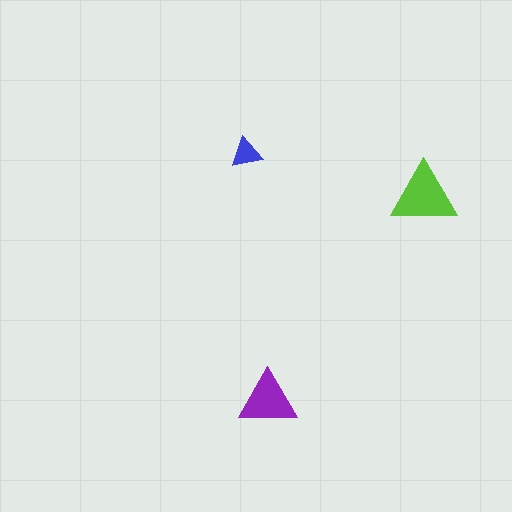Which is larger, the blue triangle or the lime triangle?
The lime one.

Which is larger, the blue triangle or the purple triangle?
The purple one.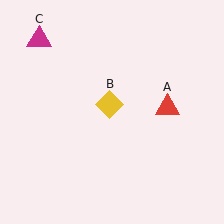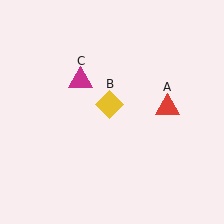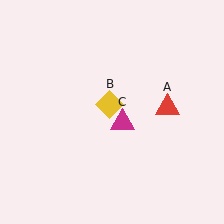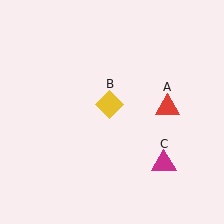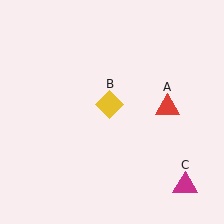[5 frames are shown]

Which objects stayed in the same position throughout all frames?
Red triangle (object A) and yellow diamond (object B) remained stationary.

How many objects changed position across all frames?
1 object changed position: magenta triangle (object C).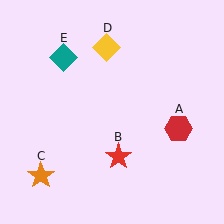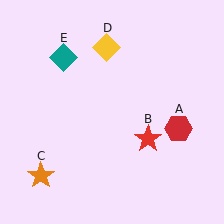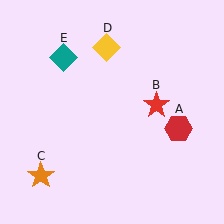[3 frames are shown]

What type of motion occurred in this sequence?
The red star (object B) rotated counterclockwise around the center of the scene.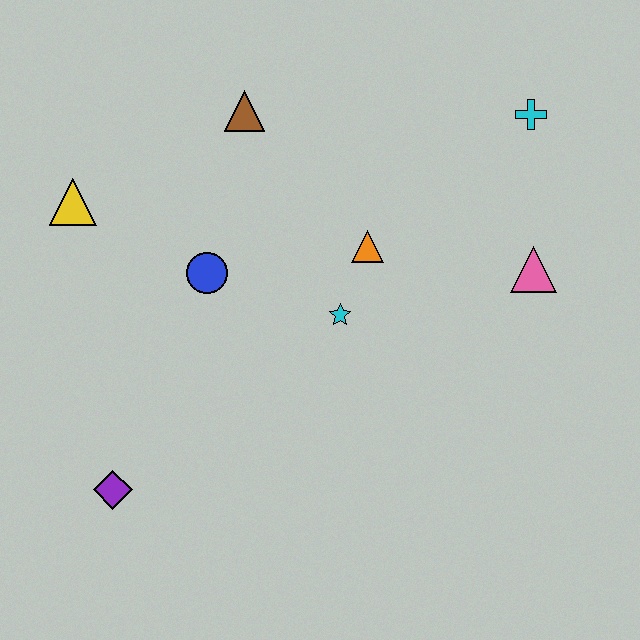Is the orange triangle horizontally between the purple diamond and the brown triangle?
No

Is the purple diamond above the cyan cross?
No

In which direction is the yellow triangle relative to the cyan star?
The yellow triangle is to the left of the cyan star.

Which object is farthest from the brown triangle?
The purple diamond is farthest from the brown triangle.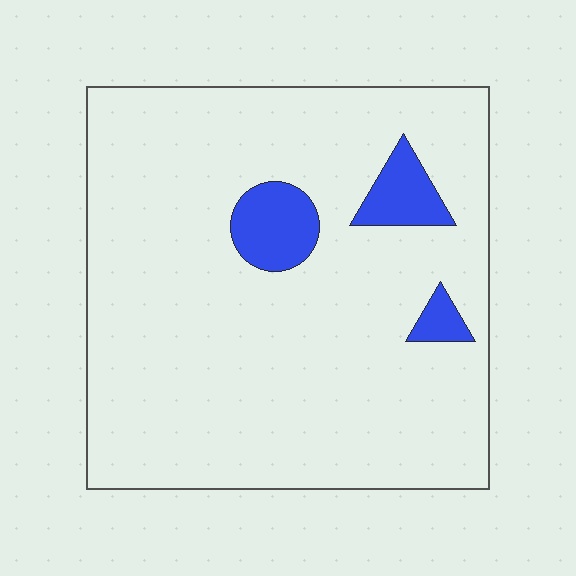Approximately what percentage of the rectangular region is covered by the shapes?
Approximately 10%.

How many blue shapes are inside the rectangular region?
3.